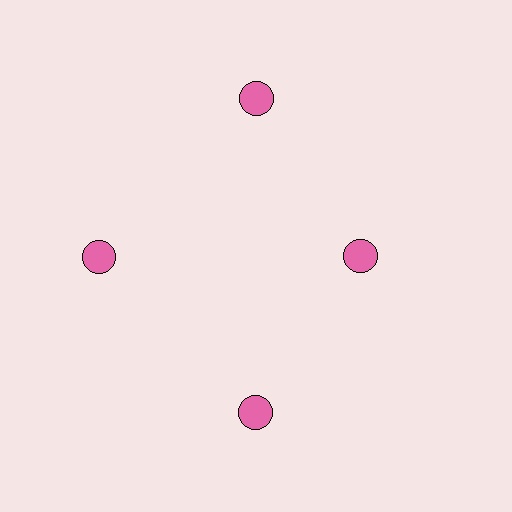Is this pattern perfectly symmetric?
No. The 4 pink circles are arranged in a ring, but one element near the 3 o'clock position is pulled inward toward the center, breaking the 4-fold rotational symmetry.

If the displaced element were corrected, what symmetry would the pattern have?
It would have 4-fold rotational symmetry — the pattern would map onto itself every 90 degrees.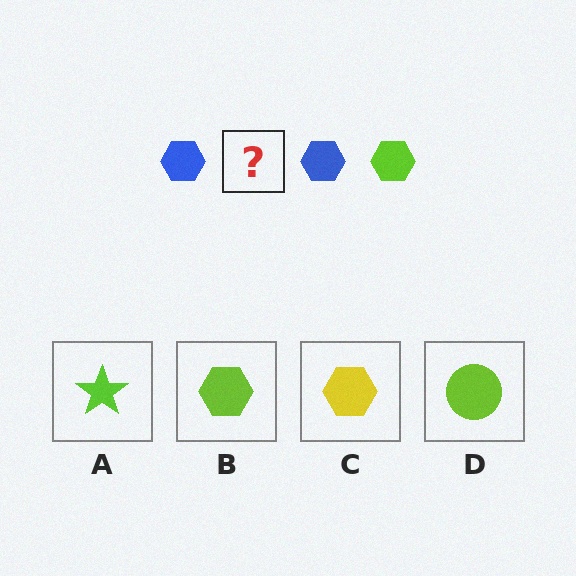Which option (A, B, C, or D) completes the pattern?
B.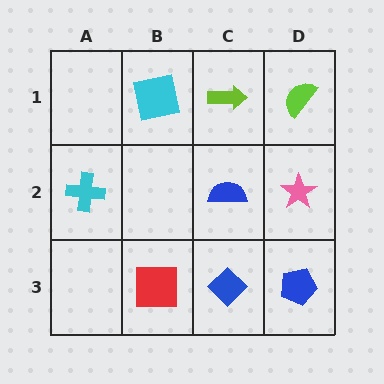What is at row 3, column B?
A red square.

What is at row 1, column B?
A cyan square.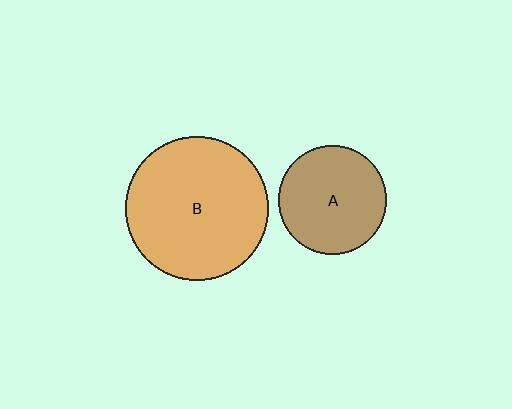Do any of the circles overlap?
No, none of the circles overlap.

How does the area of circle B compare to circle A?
Approximately 1.8 times.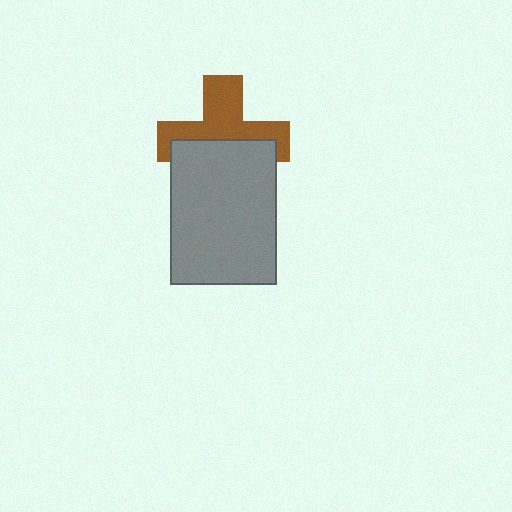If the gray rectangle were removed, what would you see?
You would see the complete brown cross.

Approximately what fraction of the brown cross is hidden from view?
Roughly 47% of the brown cross is hidden behind the gray rectangle.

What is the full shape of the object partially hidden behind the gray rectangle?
The partially hidden object is a brown cross.